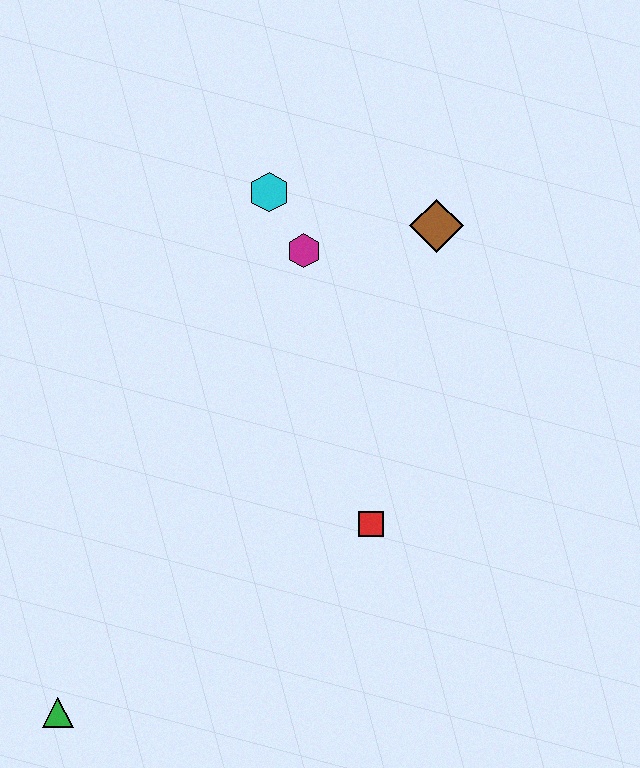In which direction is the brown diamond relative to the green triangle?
The brown diamond is above the green triangle.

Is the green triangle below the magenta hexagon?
Yes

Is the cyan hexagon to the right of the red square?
No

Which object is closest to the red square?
The magenta hexagon is closest to the red square.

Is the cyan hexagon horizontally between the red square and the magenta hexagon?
No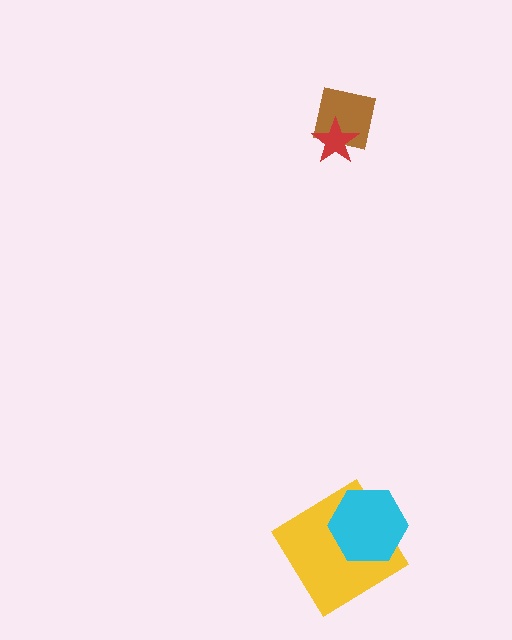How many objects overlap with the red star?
1 object overlaps with the red star.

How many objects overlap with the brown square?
1 object overlaps with the brown square.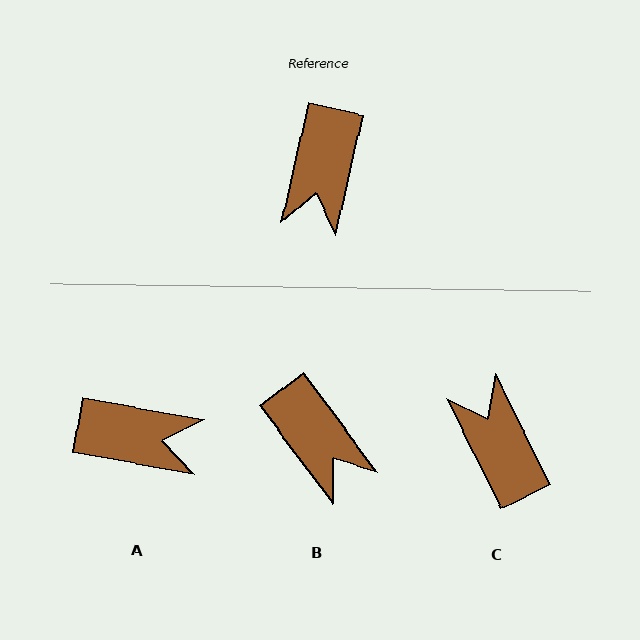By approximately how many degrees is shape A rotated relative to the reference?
Approximately 92 degrees counter-clockwise.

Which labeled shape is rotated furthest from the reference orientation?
C, about 141 degrees away.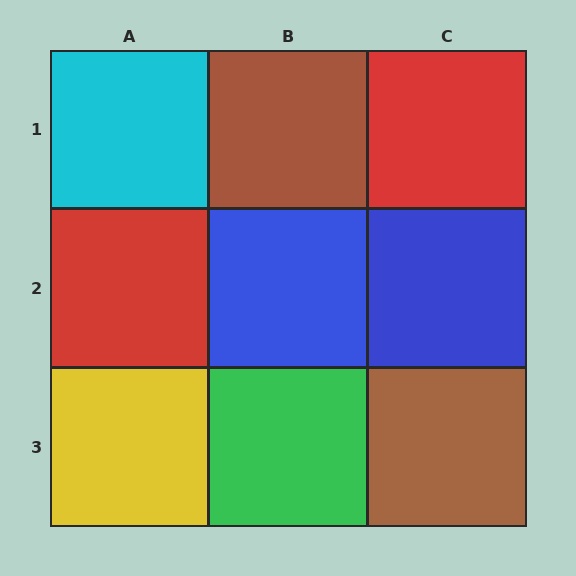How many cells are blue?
2 cells are blue.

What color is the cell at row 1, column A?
Cyan.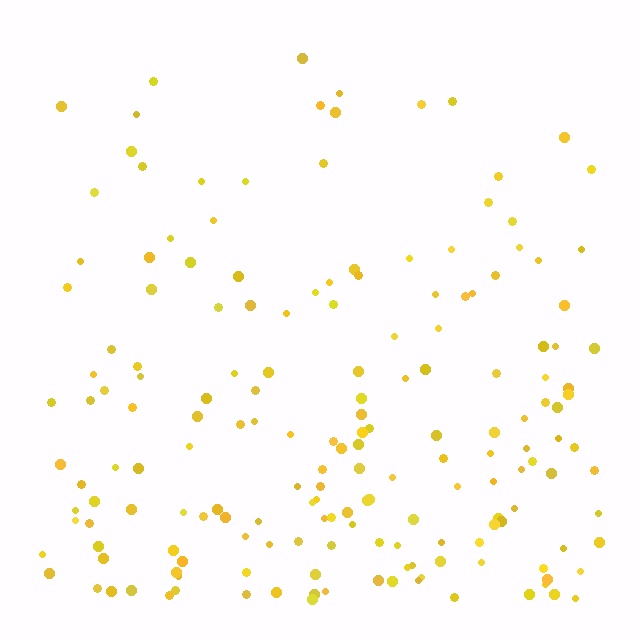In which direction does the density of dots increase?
From top to bottom, with the bottom side densest.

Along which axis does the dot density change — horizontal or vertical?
Vertical.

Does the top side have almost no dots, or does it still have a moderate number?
Still a moderate number, just noticeably fewer than the bottom.